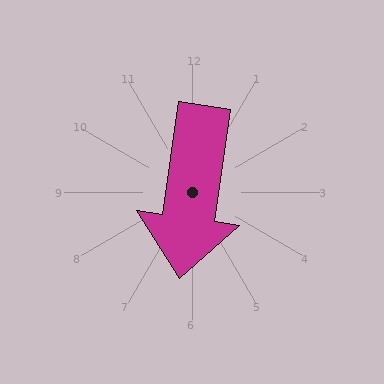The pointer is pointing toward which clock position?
Roughly 6 o'clock.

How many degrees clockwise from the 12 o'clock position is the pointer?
Approximately 188 degrees.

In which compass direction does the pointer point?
South.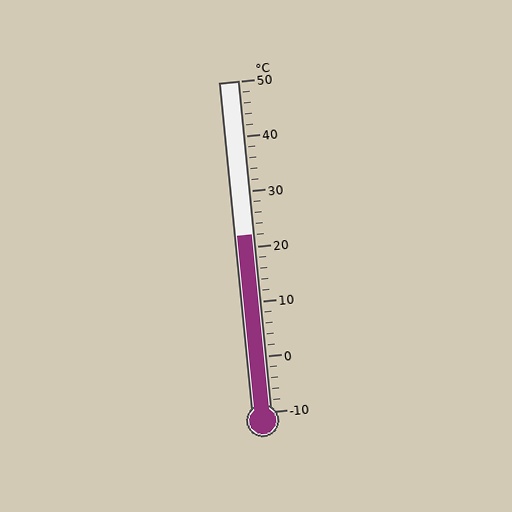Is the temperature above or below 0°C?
The temperature is above 0°C.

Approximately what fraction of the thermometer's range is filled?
The thermometer is filled to approximately 55% of its range.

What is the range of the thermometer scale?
The thermometer scale ranges from -10°C to 50°C.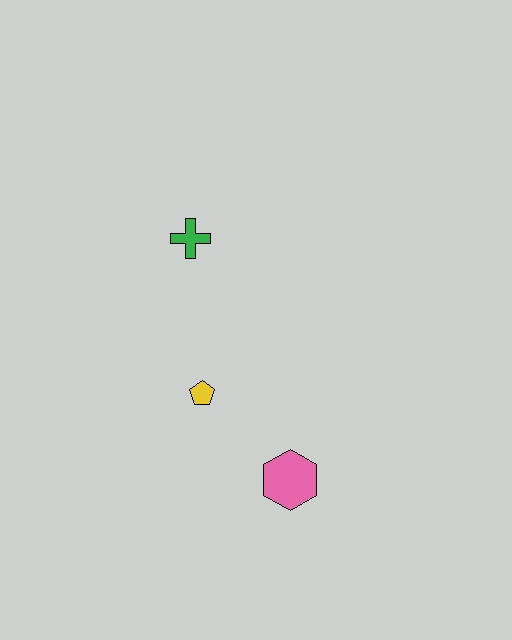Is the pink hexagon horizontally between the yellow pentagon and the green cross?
No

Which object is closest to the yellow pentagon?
The pink hexagon is closest to the yellow pentagon.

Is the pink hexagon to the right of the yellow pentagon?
Yes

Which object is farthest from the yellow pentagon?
The green cross is farthest from the yellow pentagon.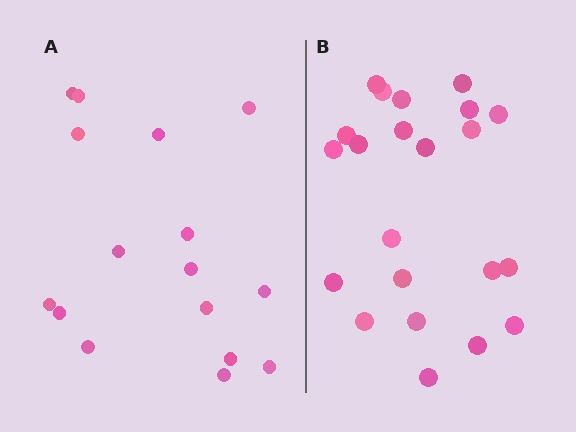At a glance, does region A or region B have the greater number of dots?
Region B (the right region) has more dots.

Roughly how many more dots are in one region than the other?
Region B has about 6 more dots than region A.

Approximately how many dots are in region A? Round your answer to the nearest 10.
About 20 dots. (The exact count is 16, which rounds to 20.)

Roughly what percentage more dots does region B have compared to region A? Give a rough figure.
About 40% more.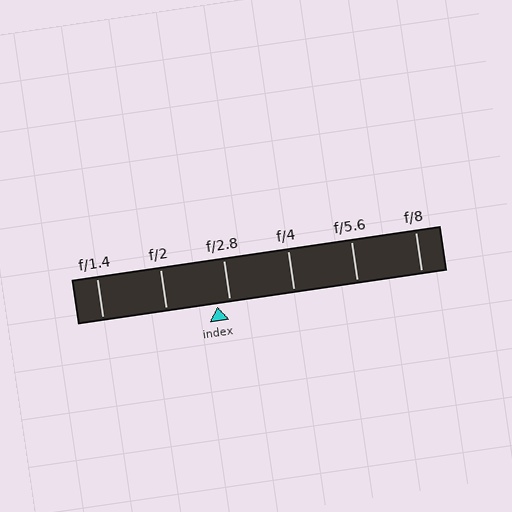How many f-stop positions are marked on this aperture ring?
There are 6 f-stop positions marked.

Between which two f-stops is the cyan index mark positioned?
The index mark is between f/2 and f/2.8.